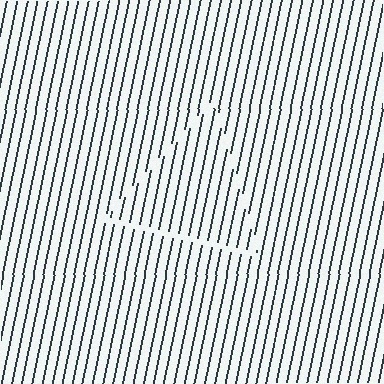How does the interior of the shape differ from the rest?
The interior of the shape contains the same grating, shifted by half a period — the contour is defined by the phase discontinuity where line-ends from the inner and outer gratings abut.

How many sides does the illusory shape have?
3 sides — the line-ends trace a triangle.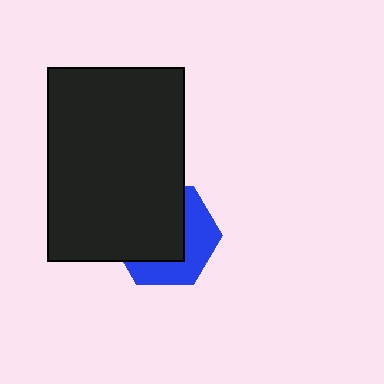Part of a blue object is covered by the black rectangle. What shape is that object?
It is a hexagon.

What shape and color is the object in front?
The object in front is a black rectangle.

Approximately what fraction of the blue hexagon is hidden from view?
Roughly 58% of the blue hexagon is hidden behind the black rectangle.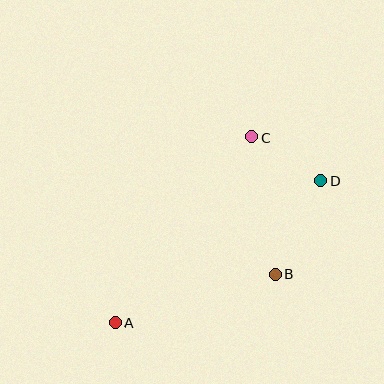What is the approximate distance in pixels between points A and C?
The distance between A and C is approximately 230 pixels.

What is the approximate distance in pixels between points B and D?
The distance between B and D is approximately 104 pixels.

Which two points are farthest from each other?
Points A and D are farthest from each other.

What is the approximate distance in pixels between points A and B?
The distance between A and B is approximately 167 pixels.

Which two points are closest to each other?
Points C and D are closest to each other.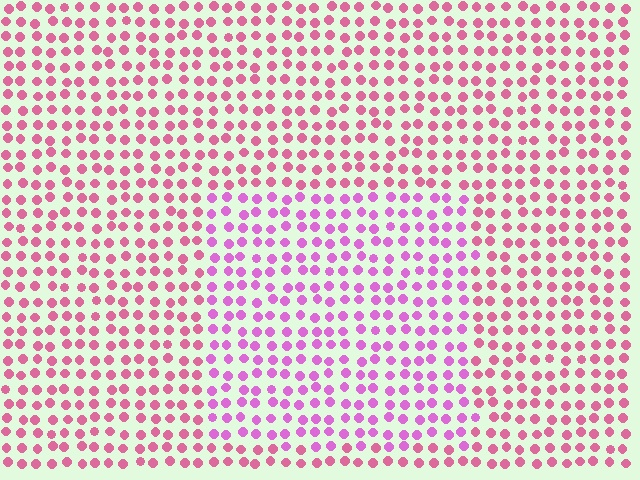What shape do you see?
I see a rectangle.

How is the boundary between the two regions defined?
The boundary is defined purely by a slight shift in hue (about 31 degrees). Spacing, size, and orientation are identical on both sides.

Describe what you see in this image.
The image is filled with small pink elements in a uniform arrangement. A rectangle-shaped region is visible where the elements are tinted to a slightly different hue, forming a subtle color boundary.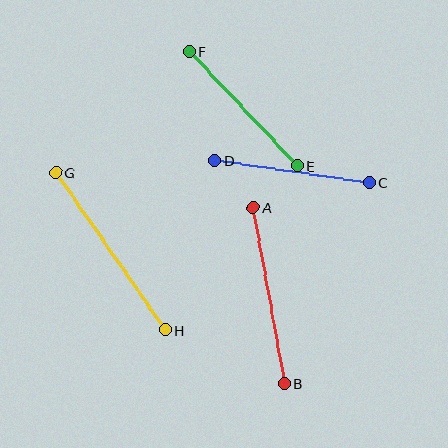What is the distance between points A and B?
The distance is approximately 179 pixels.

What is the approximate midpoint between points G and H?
The midpoint is at approximately (110, 251) pixels.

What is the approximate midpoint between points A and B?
The midpoint is at approximately (269, 296) pixels.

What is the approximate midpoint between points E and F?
The midpoint is at approximately (243, 109) pixels.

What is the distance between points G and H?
The distance is approximately 192 pixels.